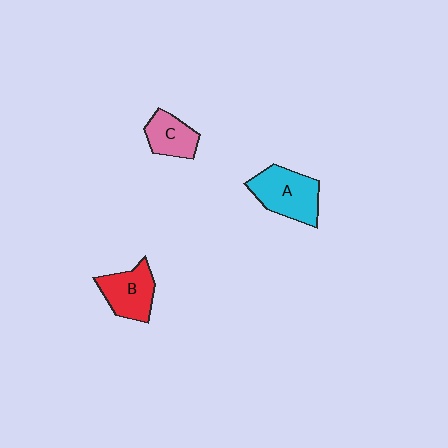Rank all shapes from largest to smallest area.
From largest to smallest: A (cyan), B (red), C (pink).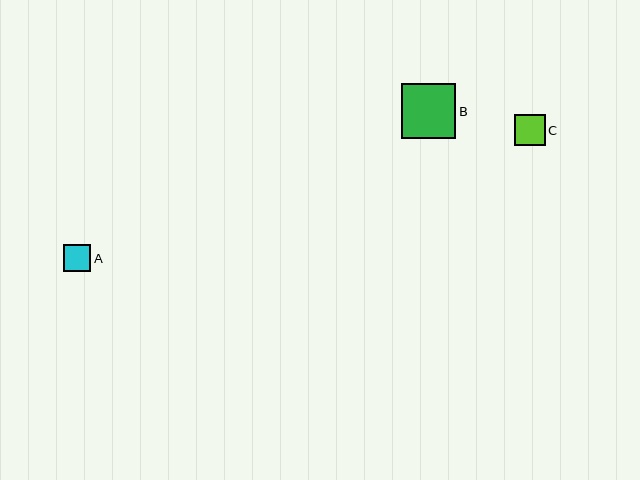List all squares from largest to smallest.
From largest to smallest: B, C, A.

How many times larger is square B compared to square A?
Square B is approximately 2.0 times the size of square A.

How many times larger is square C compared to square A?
Square C is approximately 1.1 times the size of square A.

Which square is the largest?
Square B is the largest with a size of approximately 55 pixels.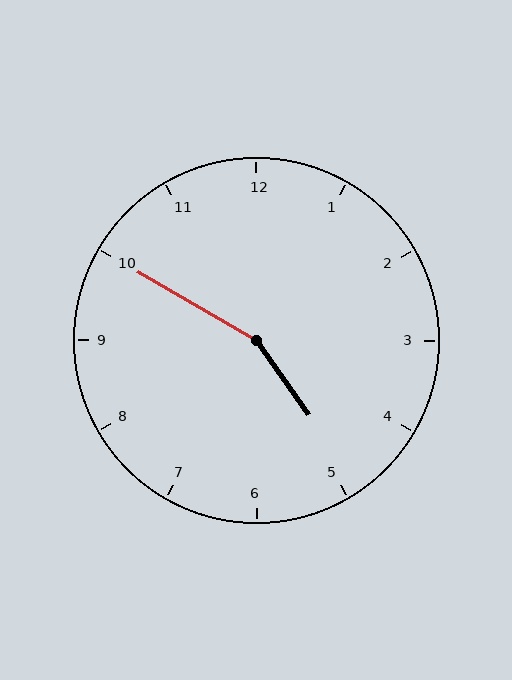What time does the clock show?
4:50.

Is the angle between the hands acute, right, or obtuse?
It is obtuse.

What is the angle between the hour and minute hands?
Approximately 155 degrees.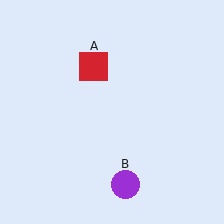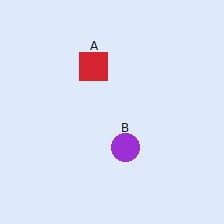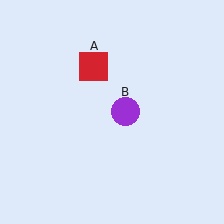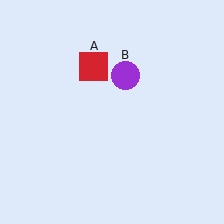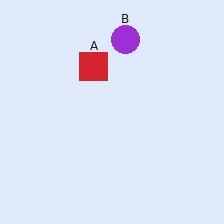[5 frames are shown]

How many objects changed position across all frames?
1 object changed position: purple circle (object B).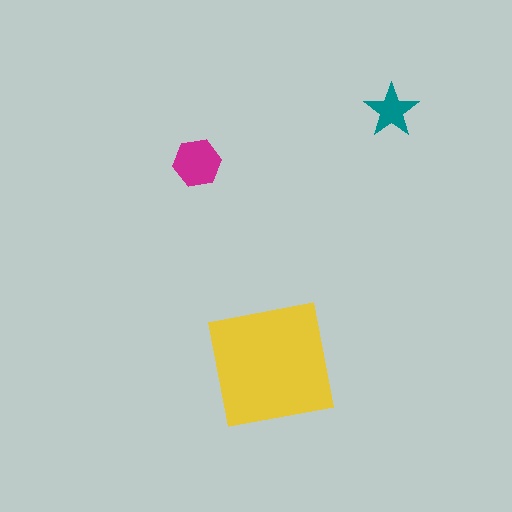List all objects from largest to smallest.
The yellow square, the magenta hexagon, the teal star.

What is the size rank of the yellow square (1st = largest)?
1st.